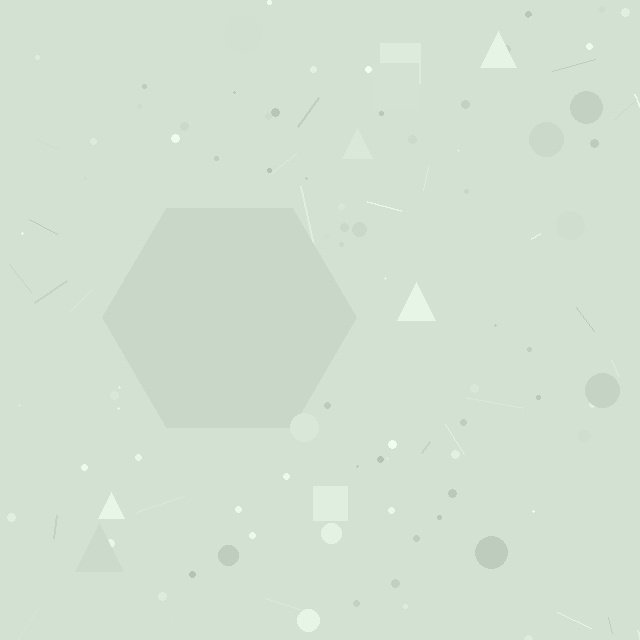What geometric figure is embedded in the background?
A hexagon is embedded in the background.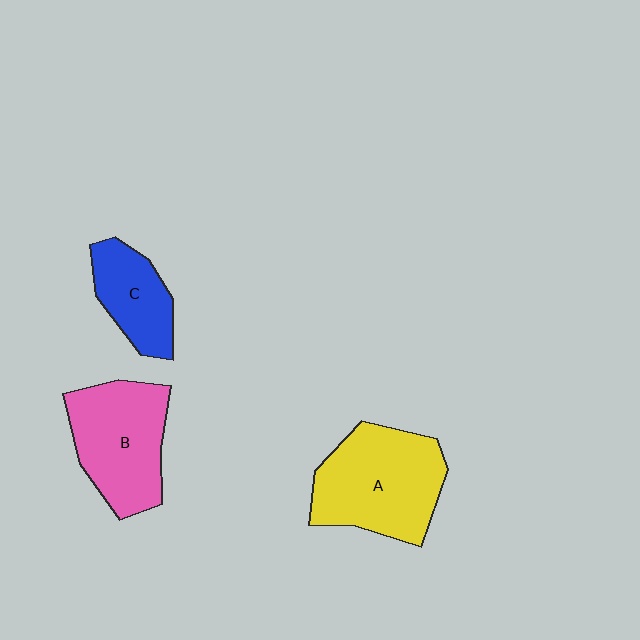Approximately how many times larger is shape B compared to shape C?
Approximately 1.6 times.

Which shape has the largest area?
Shape A (yellow).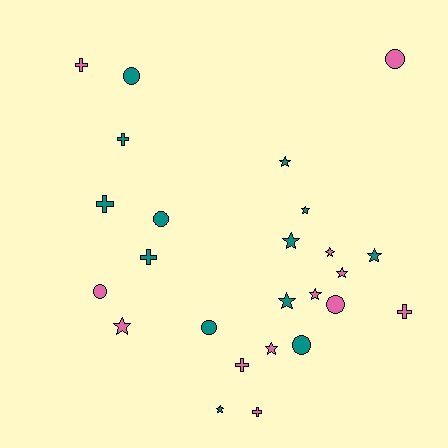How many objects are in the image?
There are 25 objects.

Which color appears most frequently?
Teal, with 13 objects.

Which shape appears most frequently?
Star, with 11 objects.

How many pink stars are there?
There are 5 pink stars.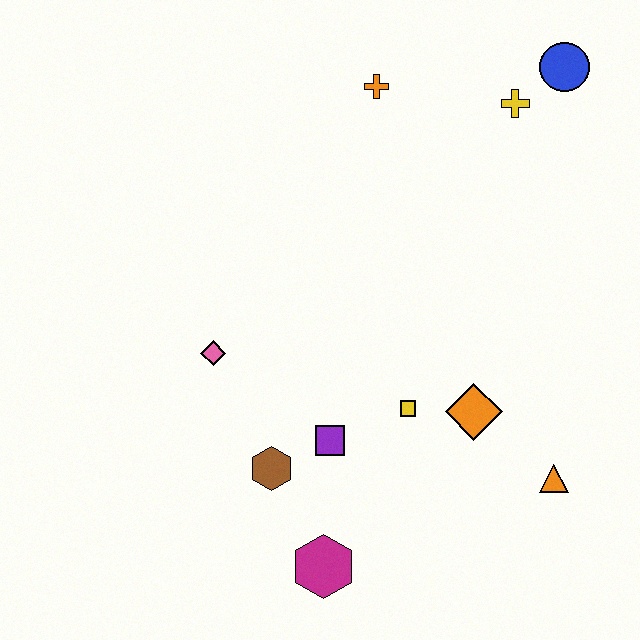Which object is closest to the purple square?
The brown hexagon is closest to the purple square.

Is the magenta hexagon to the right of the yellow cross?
No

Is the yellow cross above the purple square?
Yes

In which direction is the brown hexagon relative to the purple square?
The brown hexagon is to the left of the purple square.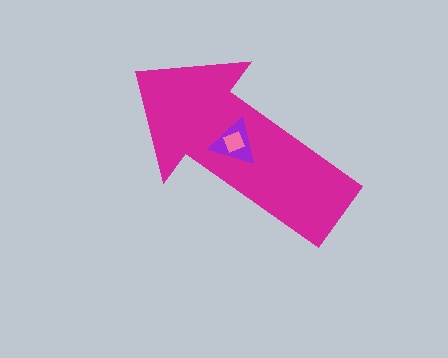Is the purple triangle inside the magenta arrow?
Yes.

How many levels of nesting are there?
3.